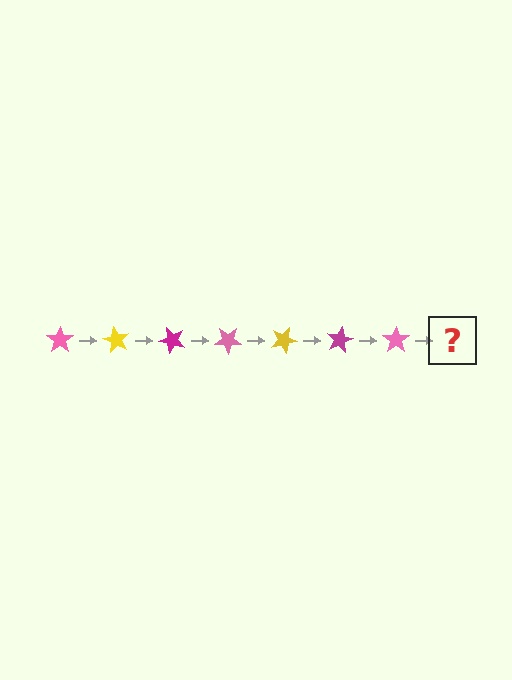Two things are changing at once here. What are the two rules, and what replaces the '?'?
The two rules are that it rotates 60 degrees each step and the color cycles through pink, yellow, and magenta. The '?' should be a yellow star, rotated 420 degrees from the start.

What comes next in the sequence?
The next element should be a yellow star, rotated 420 degrees from the start.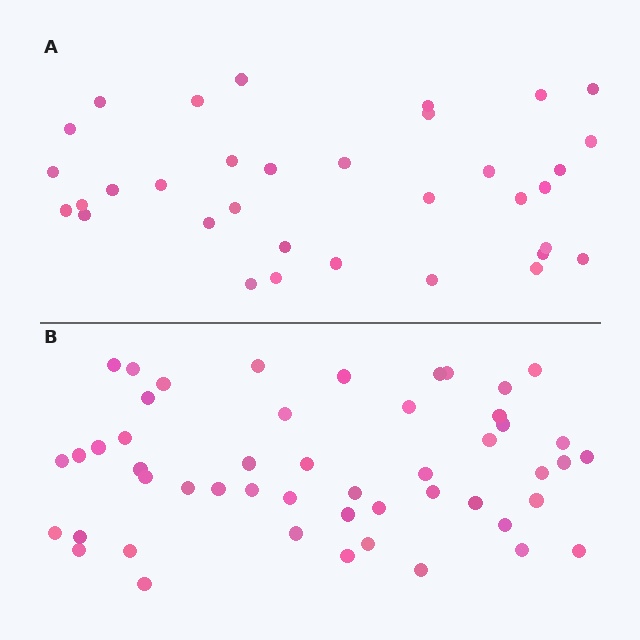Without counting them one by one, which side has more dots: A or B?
Region B (the bottom region) has more dots.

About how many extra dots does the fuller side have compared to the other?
Region B has approximately 15 more dots than region A.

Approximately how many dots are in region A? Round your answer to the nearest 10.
About 30 dots. (The exact count is 34, which rounds to 30.)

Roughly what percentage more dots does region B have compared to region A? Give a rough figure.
About 45% more.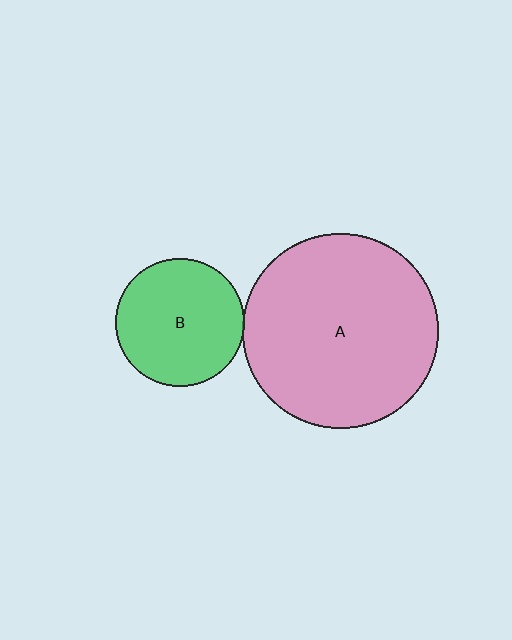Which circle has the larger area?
Circle A (pink).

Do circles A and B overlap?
Yes.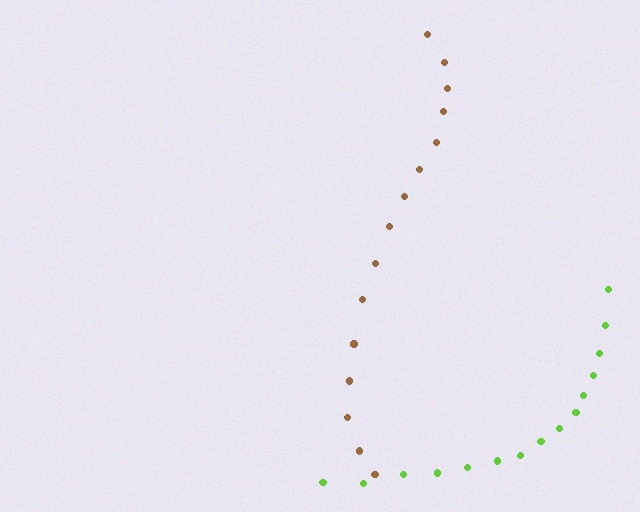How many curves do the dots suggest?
There are 2 distinct paths.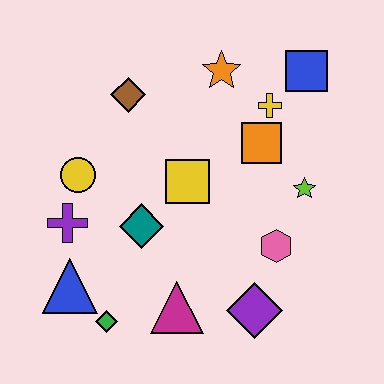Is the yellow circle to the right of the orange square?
No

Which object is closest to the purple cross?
The yellow circle is closest to the purple cross.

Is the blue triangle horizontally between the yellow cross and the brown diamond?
No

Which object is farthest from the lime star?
The blue triangle is farthest from the lime star.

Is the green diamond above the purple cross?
No